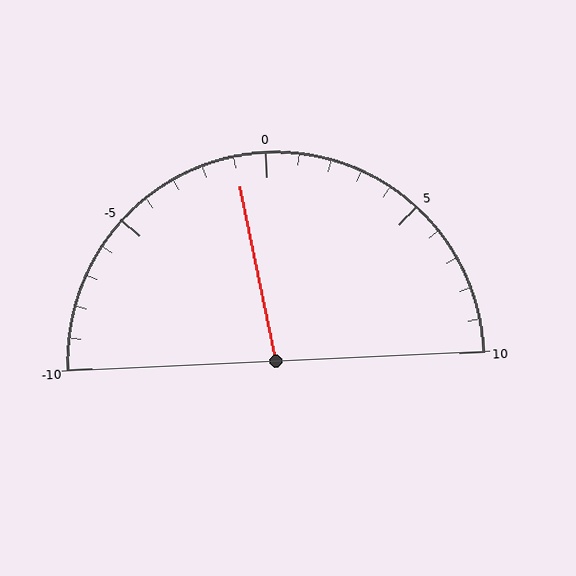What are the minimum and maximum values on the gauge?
The gauge ranges from -10 to 10.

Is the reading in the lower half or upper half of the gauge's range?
The reading is in the lower half of the range (-10 to 10).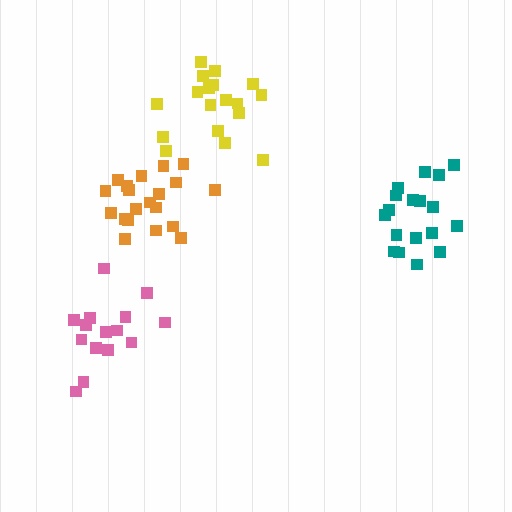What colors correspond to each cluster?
The clusters are colored: teal, pink, orange, yellow.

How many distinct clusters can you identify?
There are 4 distinct clusters.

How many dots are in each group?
Group 1: 18 dots, Group 2: 15 dots, Group 3: 20 dots, Group 4: 18 dots (71 total).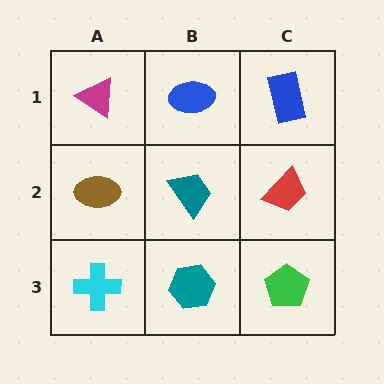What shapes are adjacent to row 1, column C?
A red trapezoid (row 2, column C), a blue ellipse (row 1, column B).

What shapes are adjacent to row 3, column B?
A teal trapezoid (row 2, column B), a cyan cross (row 3, column A), a green pentagon (row 3, column C).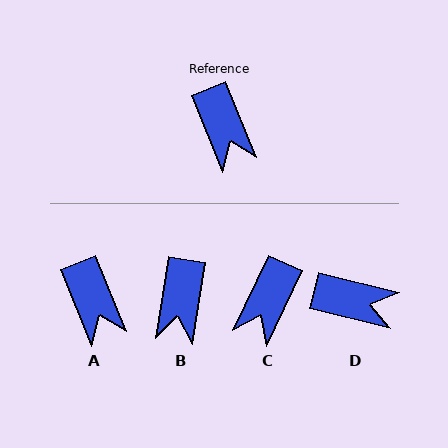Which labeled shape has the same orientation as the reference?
A.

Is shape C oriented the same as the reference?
No, it is off by about 47 degrees.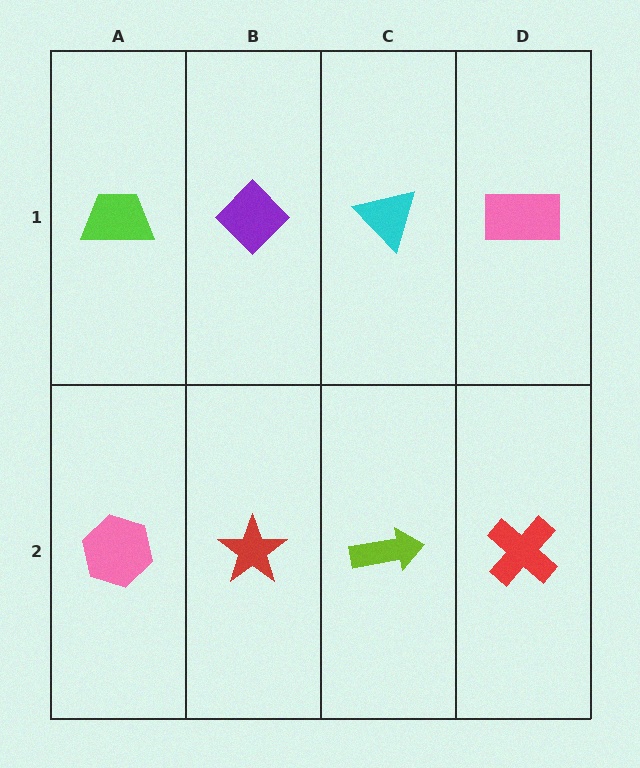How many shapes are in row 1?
4 shapes.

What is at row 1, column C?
A cyan triangle.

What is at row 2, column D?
A red cross.